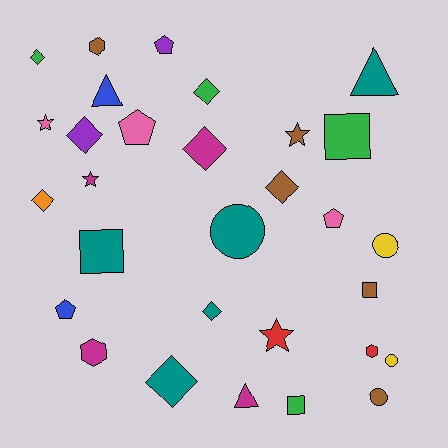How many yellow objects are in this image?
There are 2 yellow objects.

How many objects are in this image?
There are 30 objects.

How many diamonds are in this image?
There are 8 diamonds.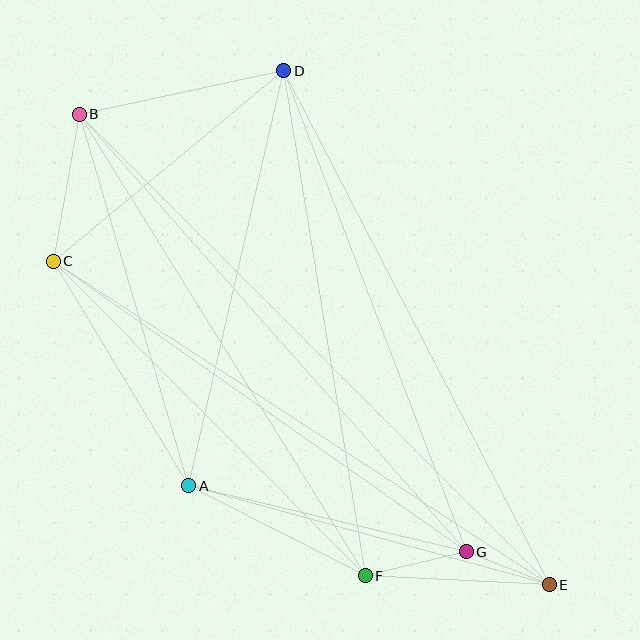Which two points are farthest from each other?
Points B and E are farthest from each other.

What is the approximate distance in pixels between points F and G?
The distance between F and G is approximately 104 pixels.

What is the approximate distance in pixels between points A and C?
The distance between A and C is approximately 262 pixels.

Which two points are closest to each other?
Points E and G are closest to each other.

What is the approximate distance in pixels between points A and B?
The distance between A and B is approximately 388 pixels.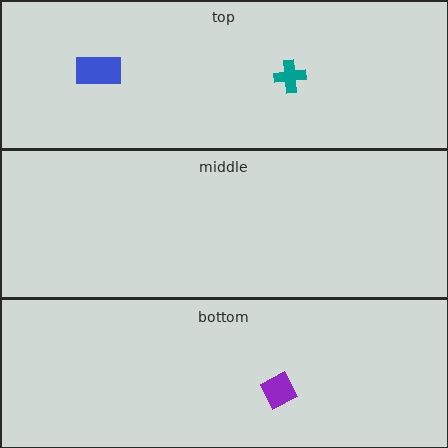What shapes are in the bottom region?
The purple diamond.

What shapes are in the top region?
The blue rectangle, the teal cross.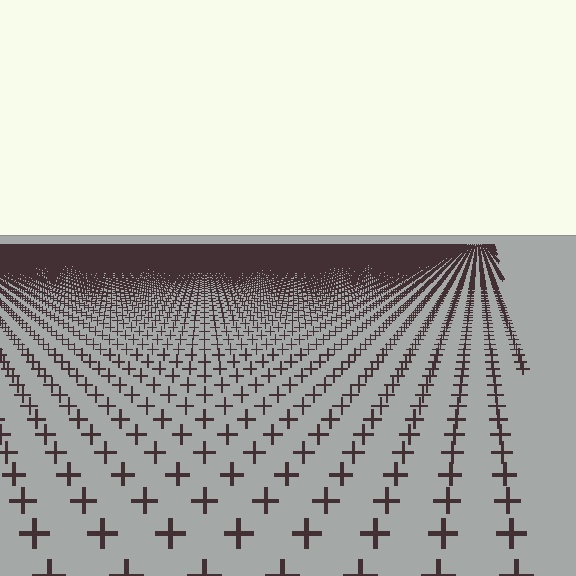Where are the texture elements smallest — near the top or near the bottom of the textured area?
Near the top.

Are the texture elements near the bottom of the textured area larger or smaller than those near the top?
Larger. Near the bottom, elements are closer to the viewer and appear at a bigger on-screen size.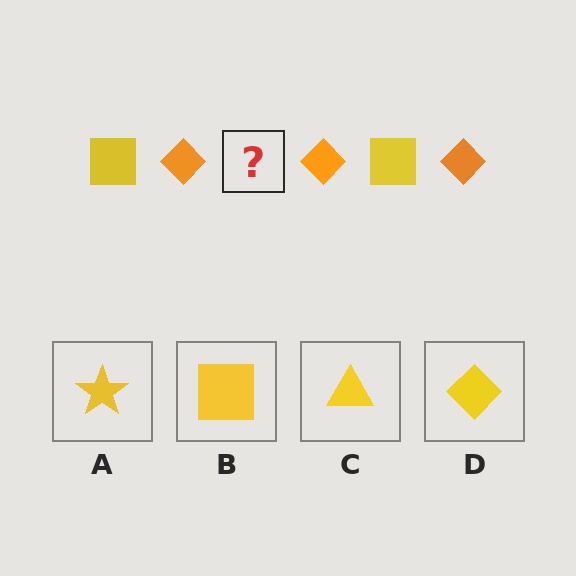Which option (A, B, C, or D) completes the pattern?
B.